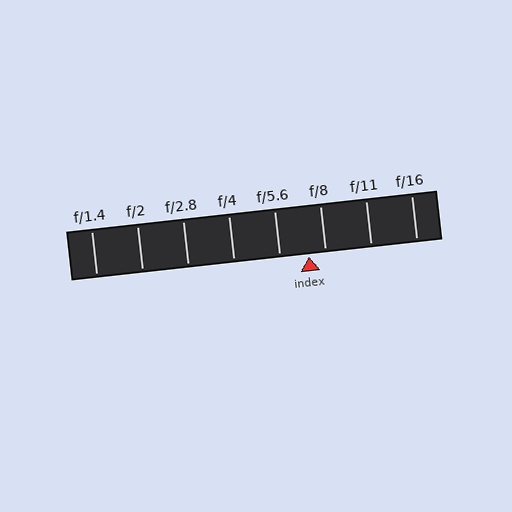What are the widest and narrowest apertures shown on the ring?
The widest aperture shown is f/1.4 and the narrowest is f/16.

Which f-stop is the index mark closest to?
The index mark is closest to f/8.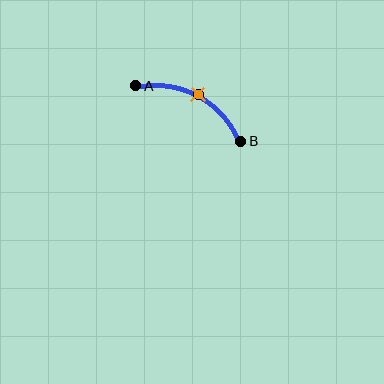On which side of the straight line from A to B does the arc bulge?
The arc bulges above the straight line connecting A and B.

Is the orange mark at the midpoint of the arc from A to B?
Yes. The orange mark lies on the arc at equal arc-length from both A and B — it is the arc midpoint.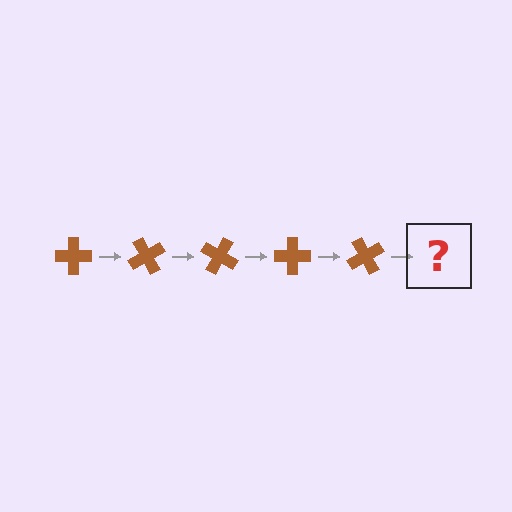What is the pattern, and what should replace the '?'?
The pattern is that the cross rotates 60 degrees each step. The '?' should be a brown cross rotated 300 degrees.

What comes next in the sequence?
The next element should be a brown cross rotated 300 degrees.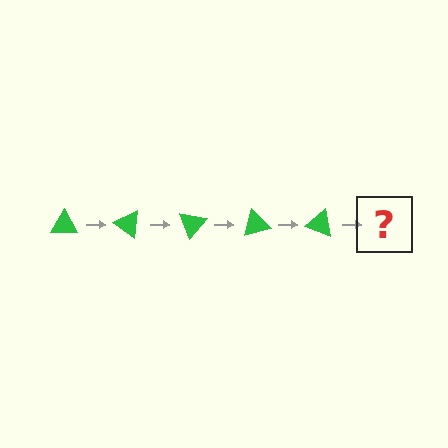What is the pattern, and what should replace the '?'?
The pattern is that the triangle rotates 35 degrees each step. The '?' should be a green triangle rotated 175 degrees.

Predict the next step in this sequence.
The next step is a green triangle rotated 175 degrees.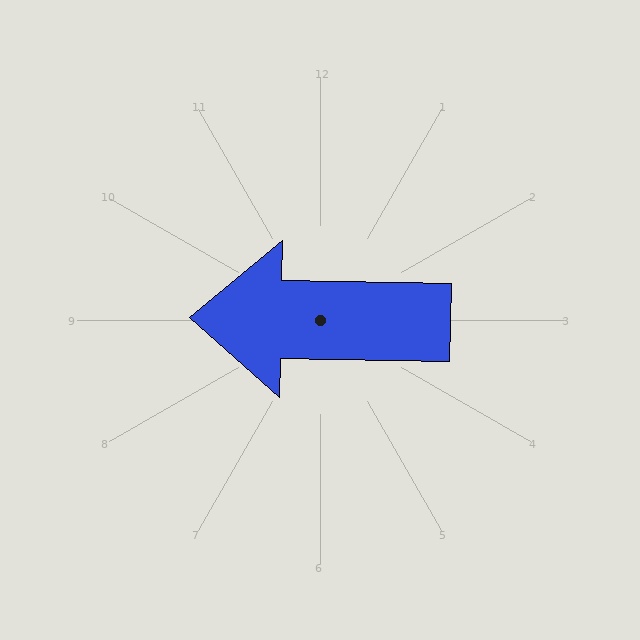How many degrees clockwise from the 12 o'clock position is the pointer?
Approximately 271 degrees.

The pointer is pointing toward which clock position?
Roughly 9 o'clock.